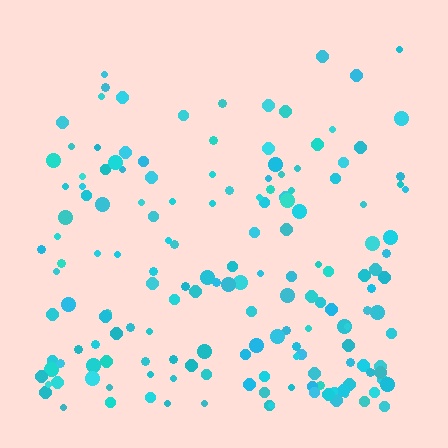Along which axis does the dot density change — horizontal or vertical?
Vertical.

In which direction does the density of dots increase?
From top to bottom, with the bottom side densest.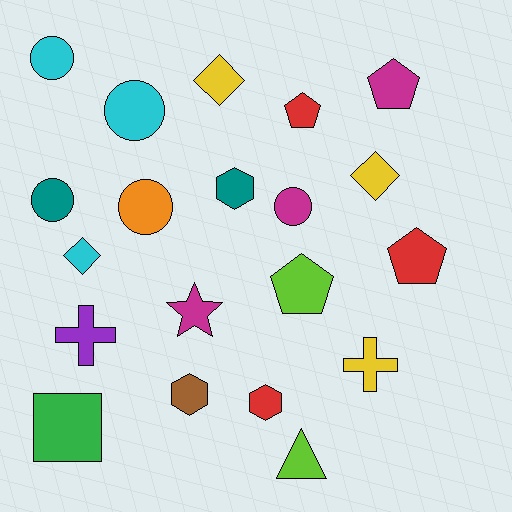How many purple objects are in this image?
There is 1 purple object.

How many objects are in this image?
There are 20 objects.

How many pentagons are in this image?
There are 4 pentagons.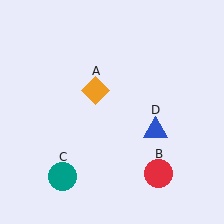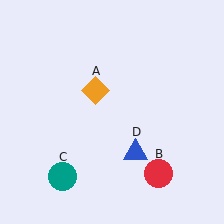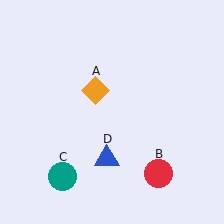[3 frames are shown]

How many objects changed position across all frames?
1 object changed position: blue triangle (object D).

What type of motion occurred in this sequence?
The blue triangle (object D) rotated clockwise around the center of the scene.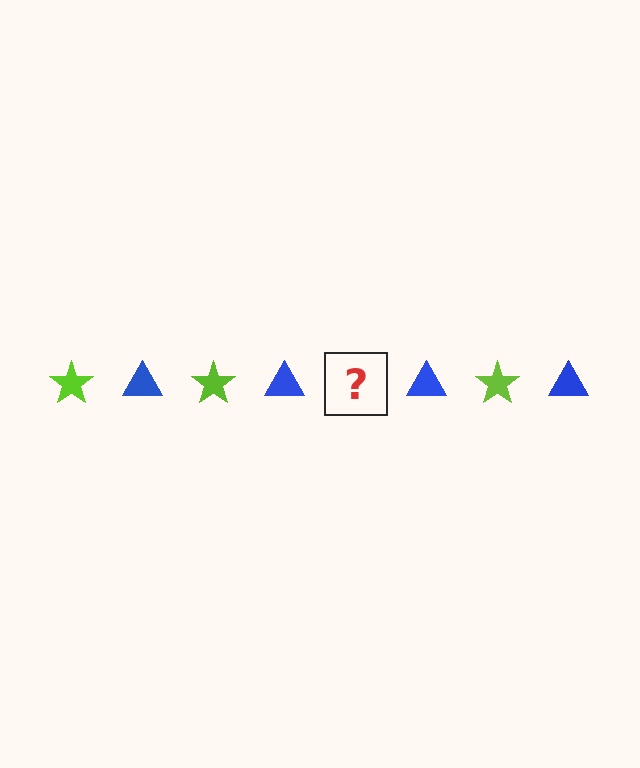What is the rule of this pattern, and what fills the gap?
The rule is that the pattern alternates between lime star and blue triangle. The gap should be filled with a lime star.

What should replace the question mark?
The question mark should be replaced with a lime star.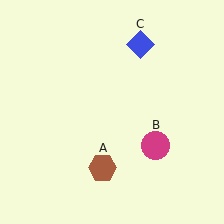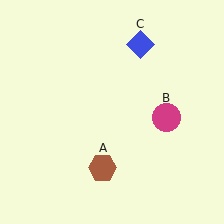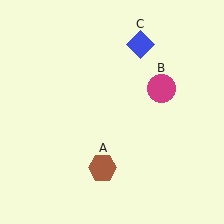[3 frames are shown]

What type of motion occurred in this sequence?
The magenta circle (object B) rotated counterclockwise around the center of the scene.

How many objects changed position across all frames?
1 object changed position: magenta circle (object B).